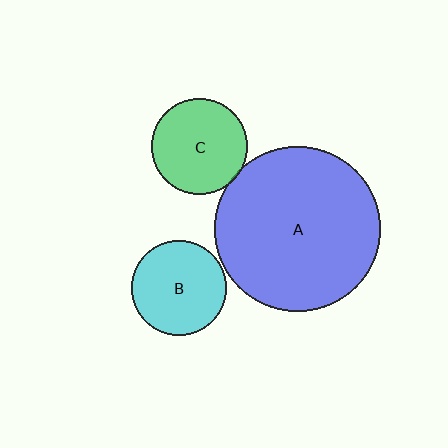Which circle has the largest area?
Circle A (blue).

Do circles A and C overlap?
Yes.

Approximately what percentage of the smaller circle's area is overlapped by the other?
Approximately 5%.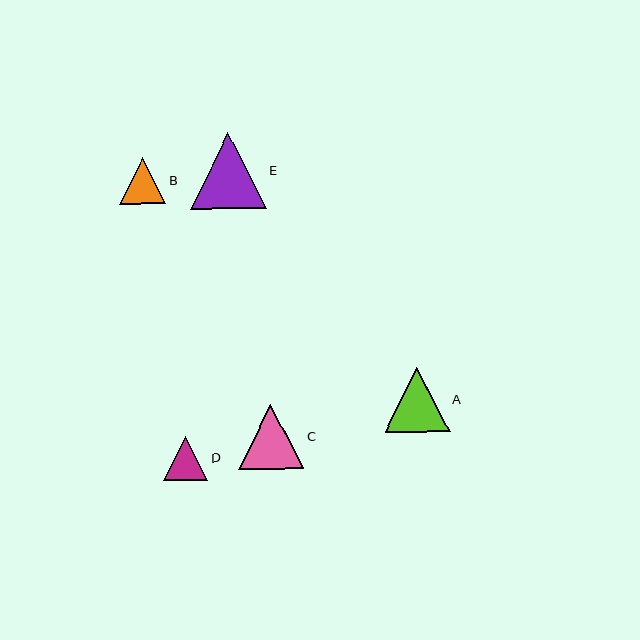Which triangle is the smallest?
Triangle D is the smallest with a size of approximately 44 pixels.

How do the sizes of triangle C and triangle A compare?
Triangle C and triangle A are approximately the same size.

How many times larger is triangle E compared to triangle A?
Triangle E is approximately 1.2 times the size of triangle A.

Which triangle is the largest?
Triangle E is the largest with a size of approximately 76 pixels.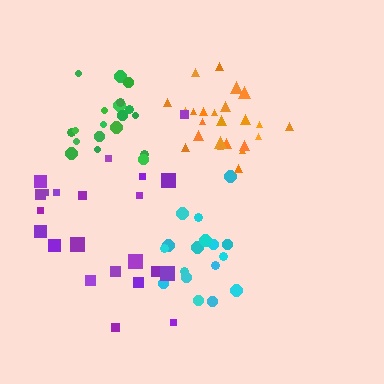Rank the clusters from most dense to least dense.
orange, cyan, green, purple.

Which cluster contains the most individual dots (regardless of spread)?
Orange (24).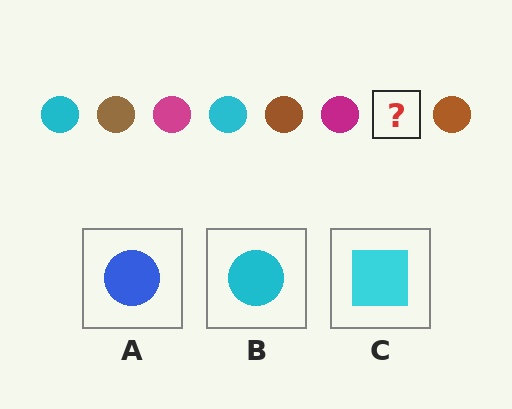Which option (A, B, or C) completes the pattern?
B.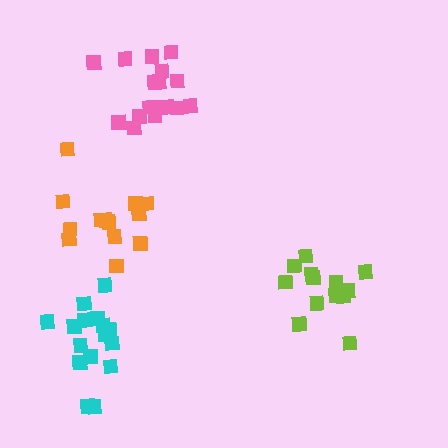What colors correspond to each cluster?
The clusters are colored: lime, pink, cyan, orange.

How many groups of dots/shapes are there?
There are 4 groups.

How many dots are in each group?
Group 1: 13 dots, Group 2: 17 dots, Group 3: 16 dots, Group 4: 13 dots (59 total).